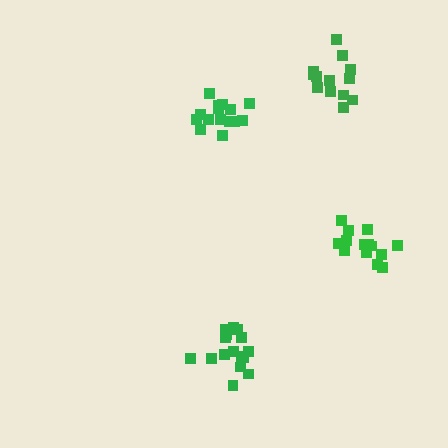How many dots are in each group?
Group 1: 15 dots, Group 2: 14 dots, Group 3: 13 dots, Group 4: 17 dots (59 total).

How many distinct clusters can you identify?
There are 4 distinct clusters.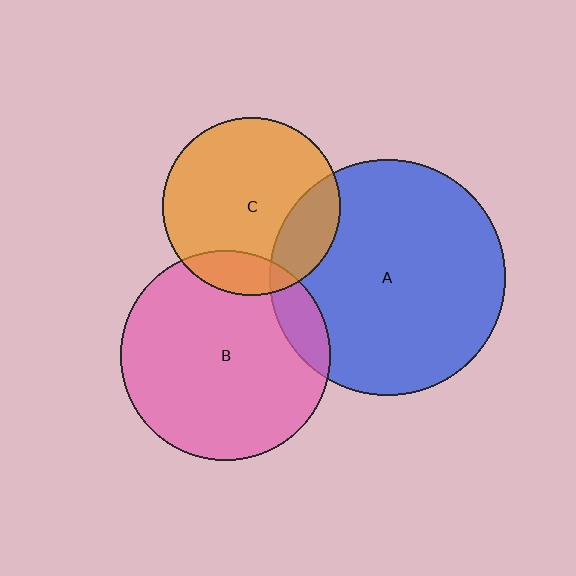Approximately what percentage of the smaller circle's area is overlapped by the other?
Approximately 15%.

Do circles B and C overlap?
Yes.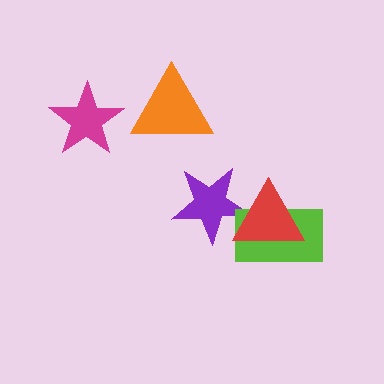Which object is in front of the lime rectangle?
The red triangle is in front of the lime rectangle.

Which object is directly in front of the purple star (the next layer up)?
The lime rectangle is directly in front of the purple star.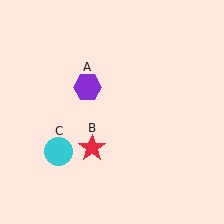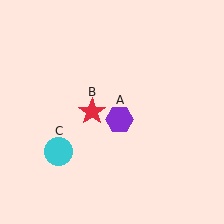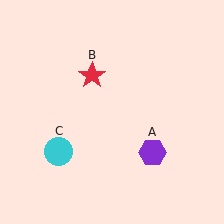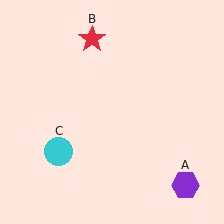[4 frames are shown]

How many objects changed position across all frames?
2 objects changed position: purple hexagon (object A), red star (object B).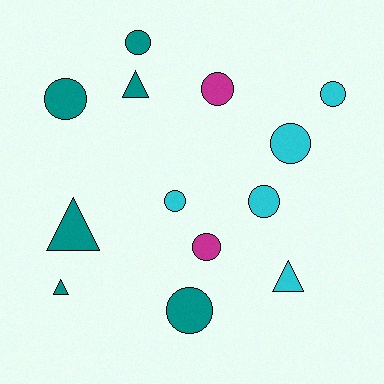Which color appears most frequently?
Teal, with 6 objects.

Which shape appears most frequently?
Circle, with 9 objects.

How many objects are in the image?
There are 13 objects.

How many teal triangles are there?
There are 3 teal triangles.